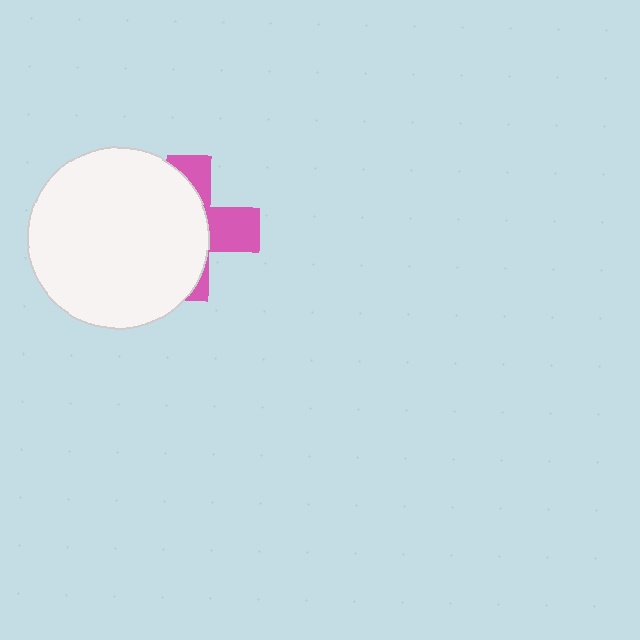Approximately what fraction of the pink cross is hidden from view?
Roughly 64% of the pink cross is hidden behind the white circle.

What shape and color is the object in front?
The object in front is a white circle.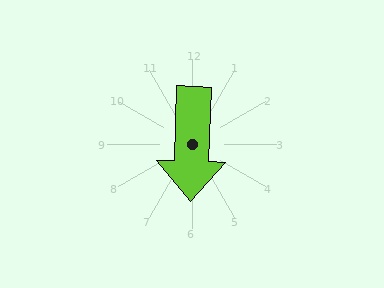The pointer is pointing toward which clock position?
Roughly 6 o'clock.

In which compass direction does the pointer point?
South.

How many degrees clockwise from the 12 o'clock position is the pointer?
Approximately 182 degrees.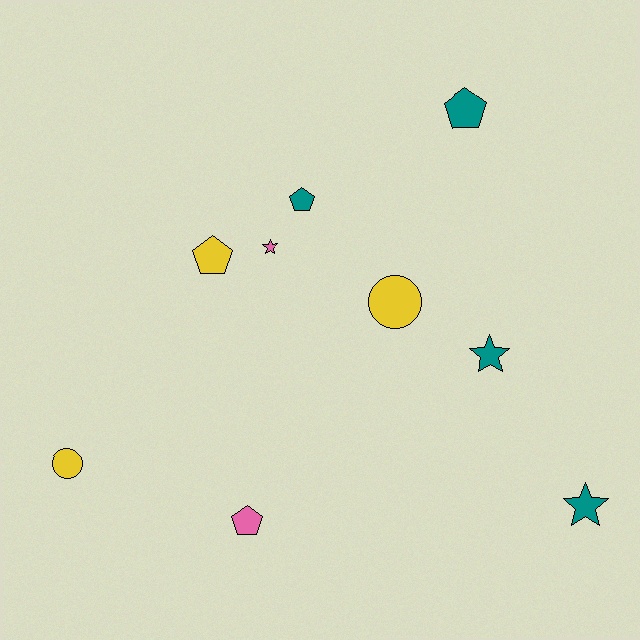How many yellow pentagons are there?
There is 1 yellow pentagon.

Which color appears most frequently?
Teal, with 4 objects.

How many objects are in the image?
There are 9 objects.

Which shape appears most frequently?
Pentagon, with 4 objects.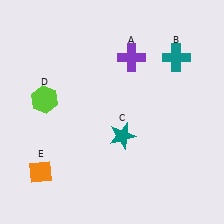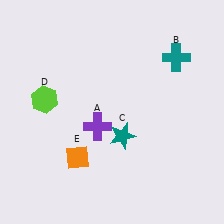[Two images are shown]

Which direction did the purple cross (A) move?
The purple cross (A) moved down.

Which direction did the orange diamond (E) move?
The orange diamond (E) moved right.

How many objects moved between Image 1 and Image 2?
2 objects moved between the two images.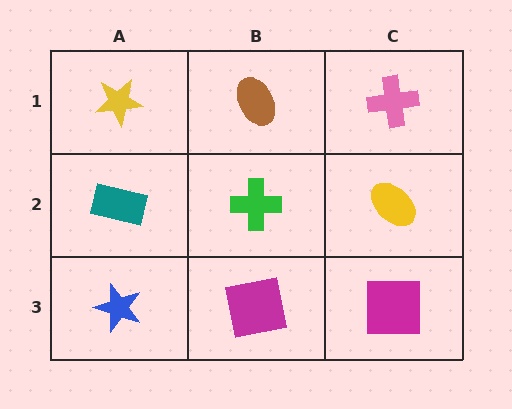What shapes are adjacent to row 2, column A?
A yellow star (row 1, column A), a blue star (row 3, column A), a green cross (row 2, column B).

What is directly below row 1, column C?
A yellow ellipse.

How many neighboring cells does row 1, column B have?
3.